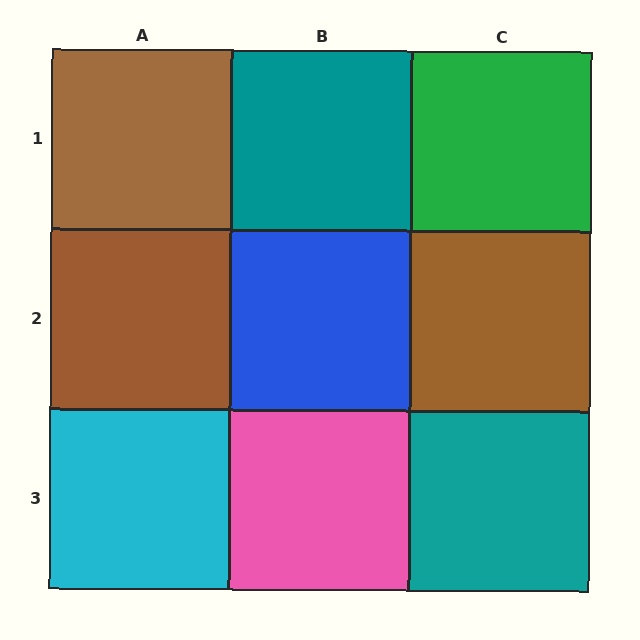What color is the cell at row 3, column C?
Teal.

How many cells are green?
1 cell is green.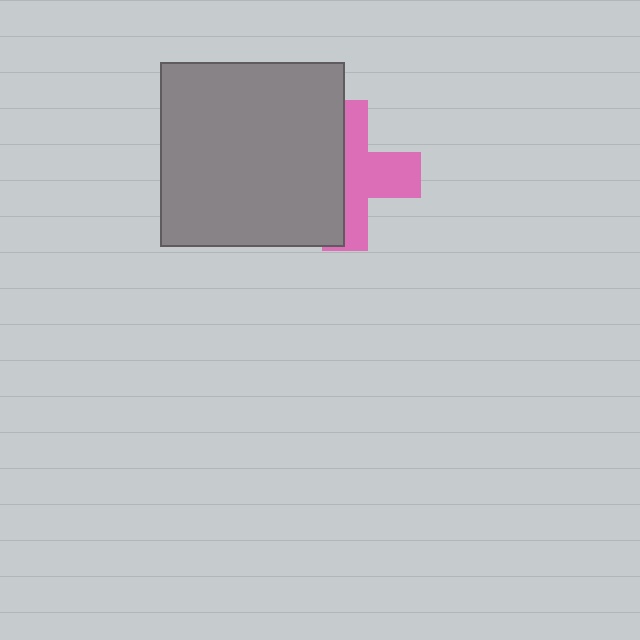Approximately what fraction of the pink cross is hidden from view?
Roughly 50% of the pink cross is hidden behind the gray square.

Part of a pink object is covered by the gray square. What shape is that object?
It is a cross.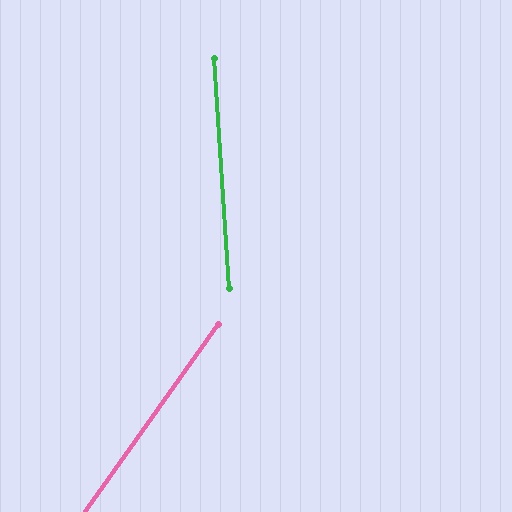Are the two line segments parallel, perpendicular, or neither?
Neither parallel nor perpendicular — they differ by about 39°.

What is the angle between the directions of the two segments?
Approximately 39 degrees.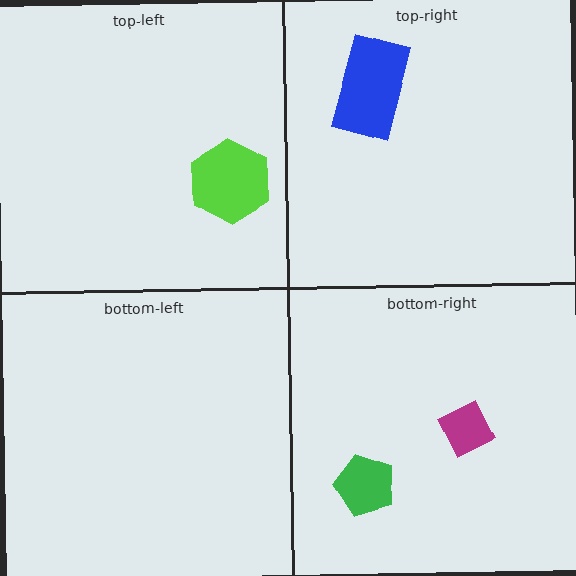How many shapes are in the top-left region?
1.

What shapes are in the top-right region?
The blue rectangle.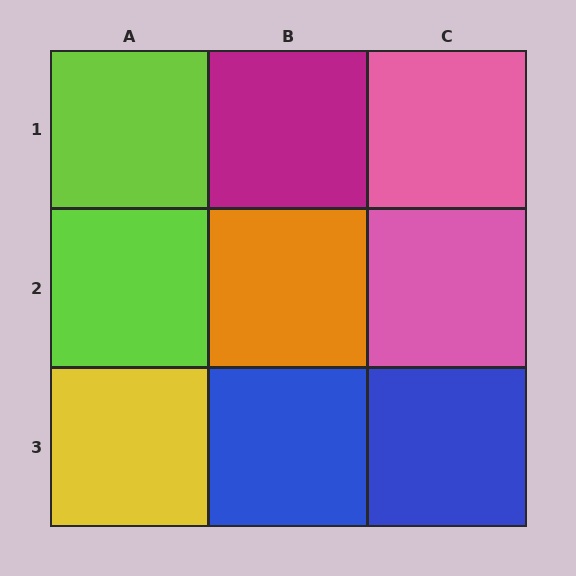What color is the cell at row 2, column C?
Pink.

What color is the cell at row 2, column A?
Lime.